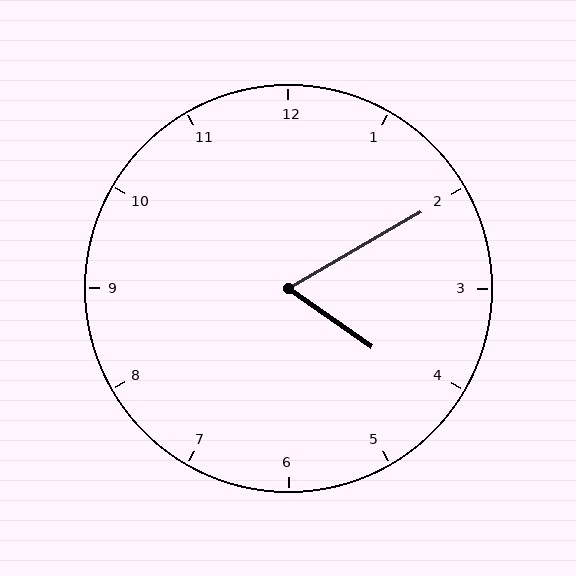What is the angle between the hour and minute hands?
Approximately 65 degrees.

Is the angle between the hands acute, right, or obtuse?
It is acute.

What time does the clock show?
4:10.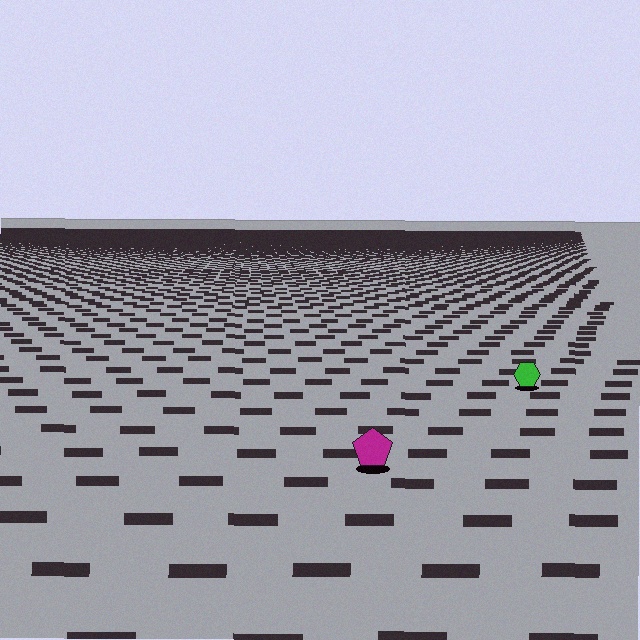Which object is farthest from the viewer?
The green hexagon is farthest from the viewer. It appears smaller and the ground texture around it is denser.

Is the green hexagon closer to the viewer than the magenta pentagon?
No. The magenta pentagon is closer — you can tell from the texture gradient: the ground texture is coarser near it.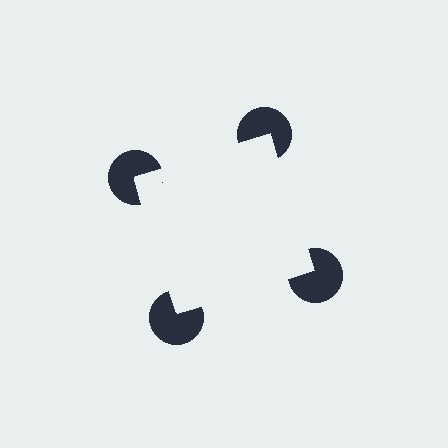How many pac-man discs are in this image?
There are 4 — one at each vertex of the illusory square.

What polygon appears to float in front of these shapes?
An illusory square — its edges are inferred from the aligned wedge cuts in the pac-man discs, not physically drawn.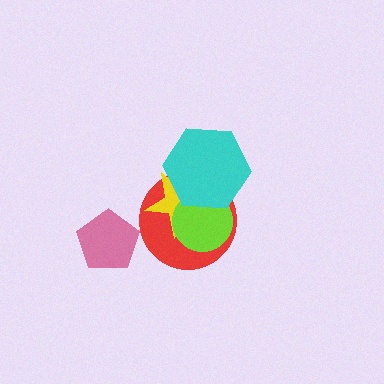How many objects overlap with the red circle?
3 objects overlap with the red circle.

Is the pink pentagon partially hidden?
No, no other shape covers it.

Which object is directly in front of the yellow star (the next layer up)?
The lime circle is directly in front of the yellow star.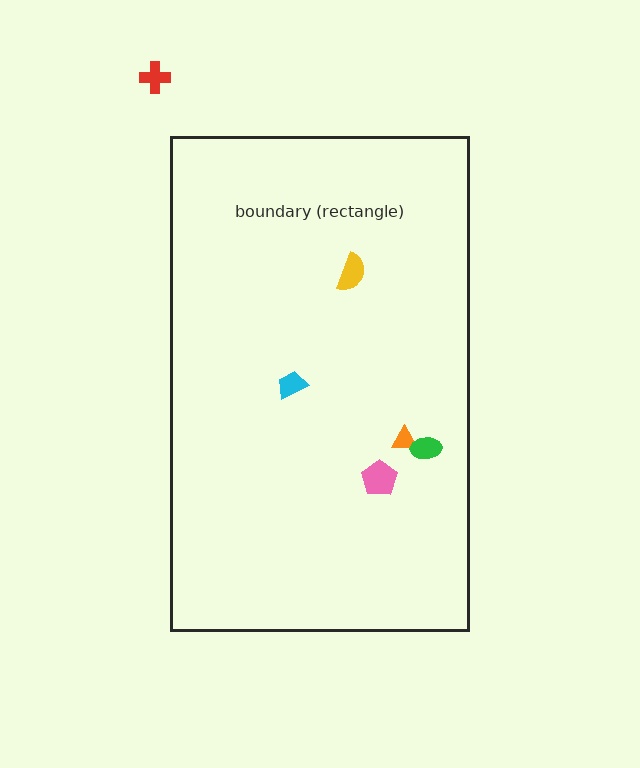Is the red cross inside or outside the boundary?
Outside.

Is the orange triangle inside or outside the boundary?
Inside.